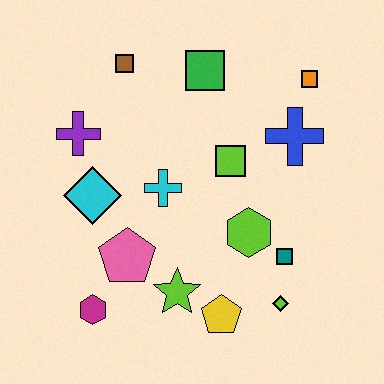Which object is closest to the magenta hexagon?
The pink pentagon is closest to the magenta hexagon.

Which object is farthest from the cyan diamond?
The orange square is farthest from the cyan diamond.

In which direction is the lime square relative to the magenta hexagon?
The lime square is above the magenta hexagon.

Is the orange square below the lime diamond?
No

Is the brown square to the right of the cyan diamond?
Yes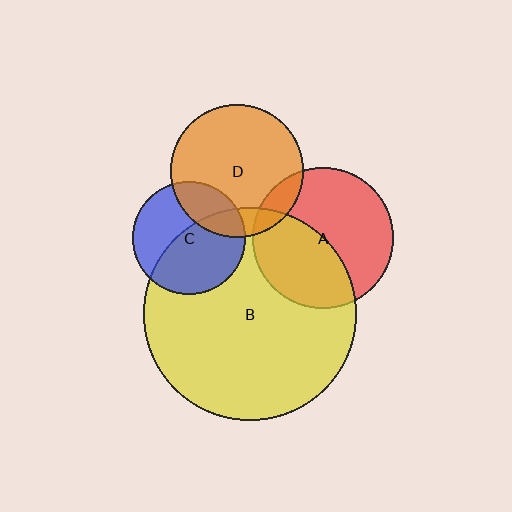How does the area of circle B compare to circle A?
Approximately 2.3 times.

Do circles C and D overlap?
Yes.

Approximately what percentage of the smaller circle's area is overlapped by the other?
Approximately 25%.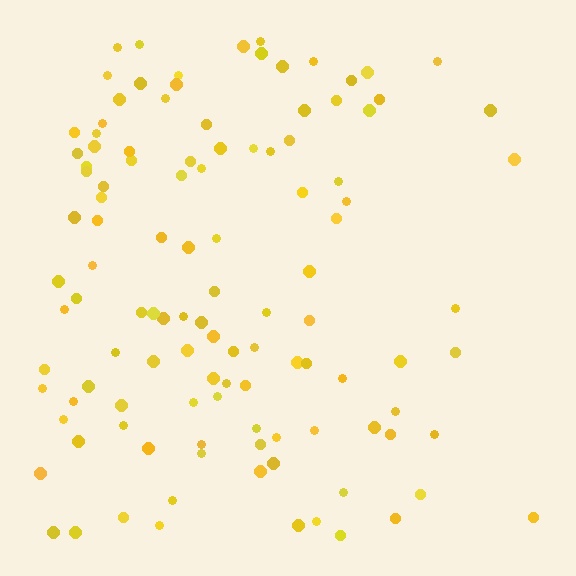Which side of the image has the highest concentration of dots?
The left.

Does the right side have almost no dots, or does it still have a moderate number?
Still a moderate number, just noticeably fewer than the left.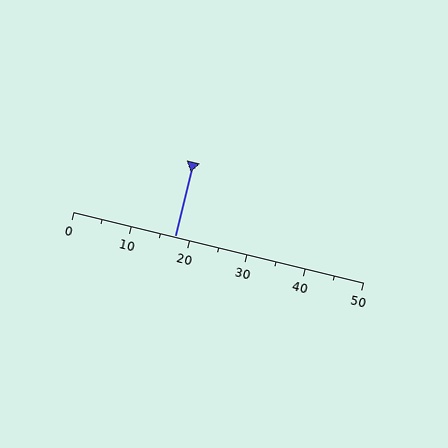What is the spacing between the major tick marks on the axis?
The major ticks are spaced 10 apart.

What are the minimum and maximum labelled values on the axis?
The axis runs from 0 to 50.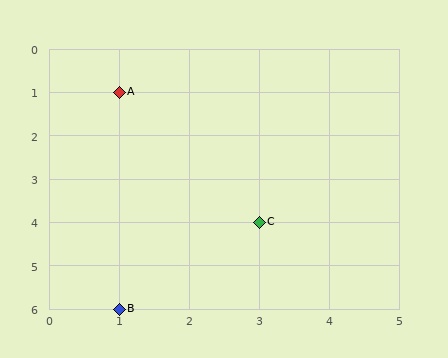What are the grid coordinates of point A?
Point A is at grid coordinates (1, 1).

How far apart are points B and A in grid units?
Points B and A are 5 rows apart.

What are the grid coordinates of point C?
Point C is at grid coordinates (3, 4).